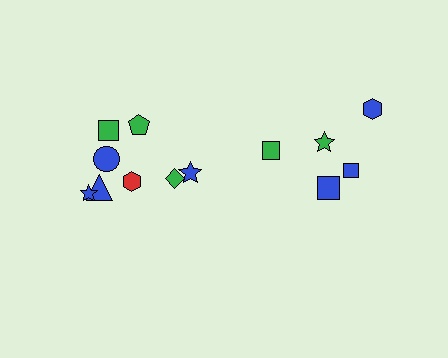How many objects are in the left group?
There are 8 objects.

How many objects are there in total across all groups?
There are 13 objects.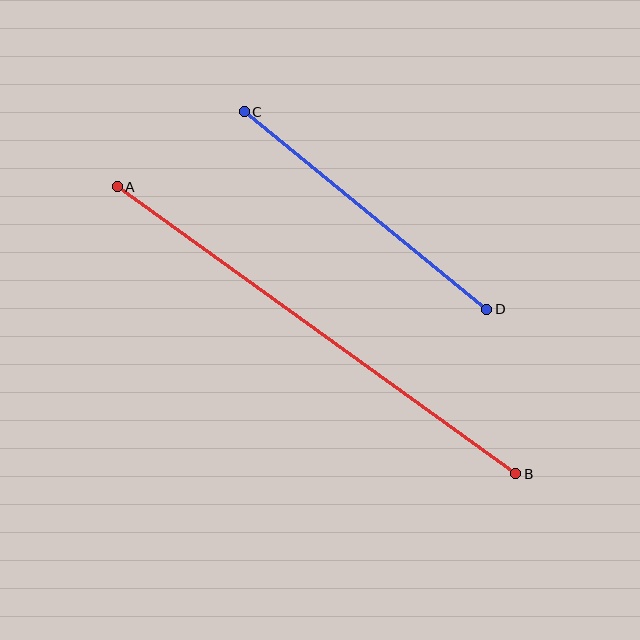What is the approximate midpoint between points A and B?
The midpoint is at approximately (316, 330) pixels.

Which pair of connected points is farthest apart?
Points A and B are farthest apart.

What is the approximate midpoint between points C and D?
The midpoint is at approximately (366, 211) pixels.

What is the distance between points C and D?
The distance is approximately 313 pixels.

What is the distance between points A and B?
The distance is approximately 491 pixels.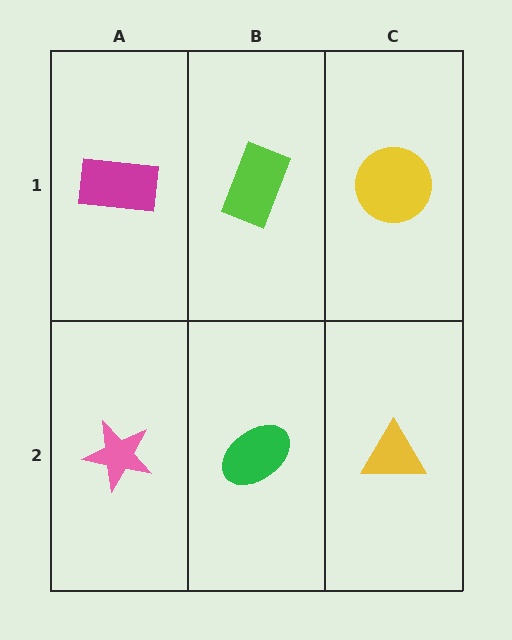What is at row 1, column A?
A magenta rectangle.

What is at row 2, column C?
A yellow triangle.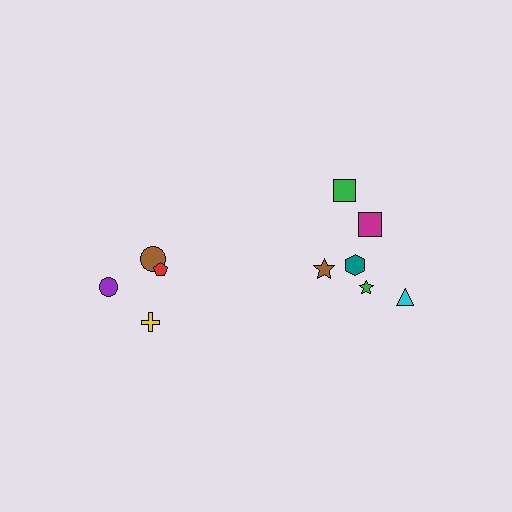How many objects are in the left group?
There are 4 objects.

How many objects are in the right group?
There are 6 objects.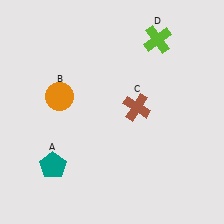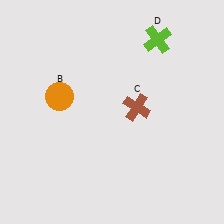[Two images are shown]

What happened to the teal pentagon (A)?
The teal pentagon (A) was removed in Image 2. It was in the bottom-left area of Image 1.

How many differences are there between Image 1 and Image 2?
There is 1 difference between the two images.